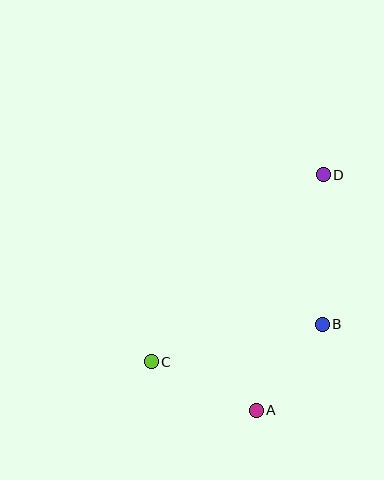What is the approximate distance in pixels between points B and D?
The distance between B and D is approximately 149 pixels.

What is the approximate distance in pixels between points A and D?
The distance between A and D is approximately 245 pixels.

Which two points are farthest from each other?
Points C and D are farthest from each other.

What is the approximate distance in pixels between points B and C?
The distance between B and C is approximately 175 pixels.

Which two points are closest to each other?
Points A and B are closest to each other.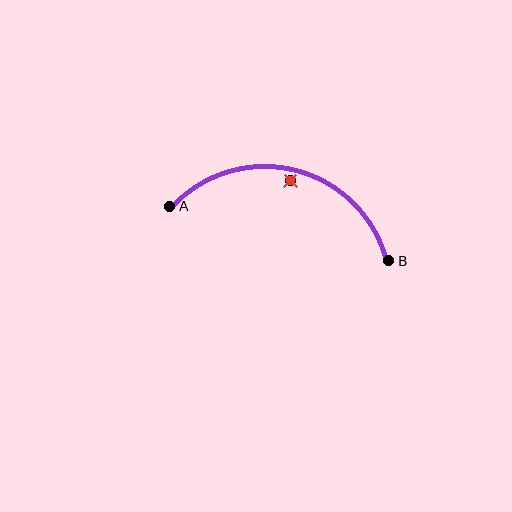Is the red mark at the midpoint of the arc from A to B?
No — the red mark does not lie on the arc at all. It sits slightly inside the curve.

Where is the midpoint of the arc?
The arc midpoint is the point on the curve farthest from the straight line joining A and B. It sits above that line.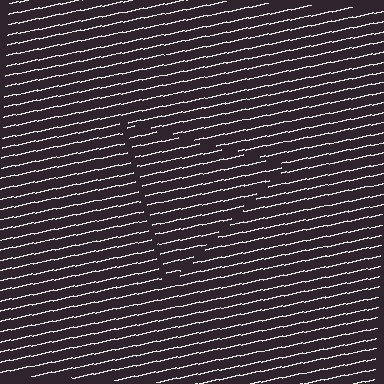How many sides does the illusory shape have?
3 sides — the line-ends trace a triangle.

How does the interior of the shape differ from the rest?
The interior of the shape contains the same grating, shifted by half a period — the contour is defined by the phase discontinuity where line-ends from the inner and outer gratings abut.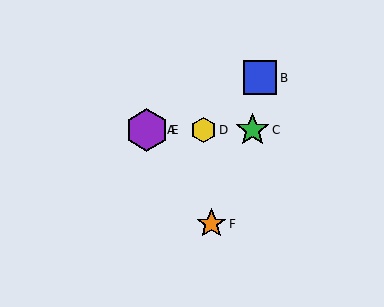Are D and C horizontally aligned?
Yes, both are at y≈130.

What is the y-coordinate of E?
Object E is at y≈130.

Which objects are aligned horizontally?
Objects A, C, D, E are aligned horizontally.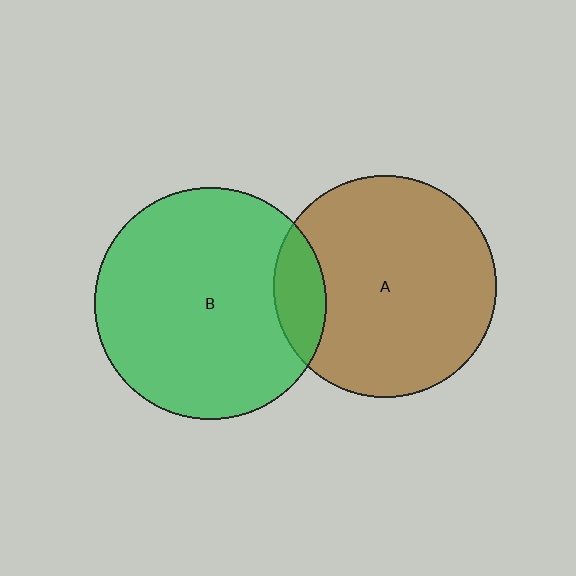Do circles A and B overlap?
Yes.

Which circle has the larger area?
Circle B (green).